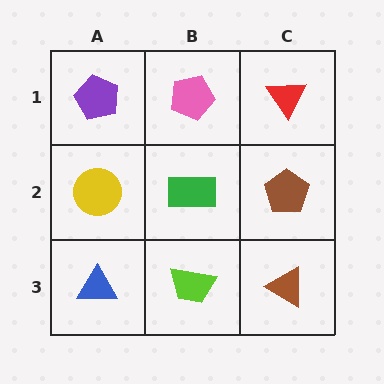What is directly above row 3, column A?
A yellow circle.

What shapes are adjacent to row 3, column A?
A yellow circle (row 2, column A), a lime trapezoid (row 3, column B).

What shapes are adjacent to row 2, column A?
A purple pentagon (row 1, column A), a blue triangle (row 3, column A), a green rectangle (row 2, column B).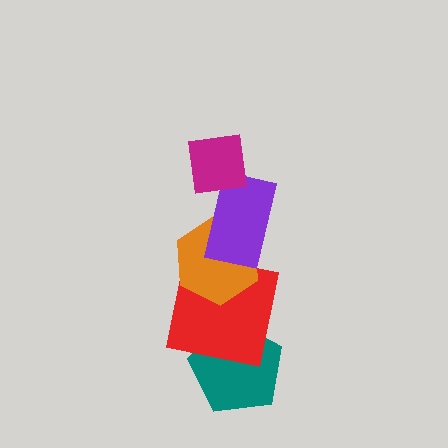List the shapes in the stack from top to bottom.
From top to bottom: the magenta square, the purple rectangle, the orange hexagon, the red square, the teal pentagon.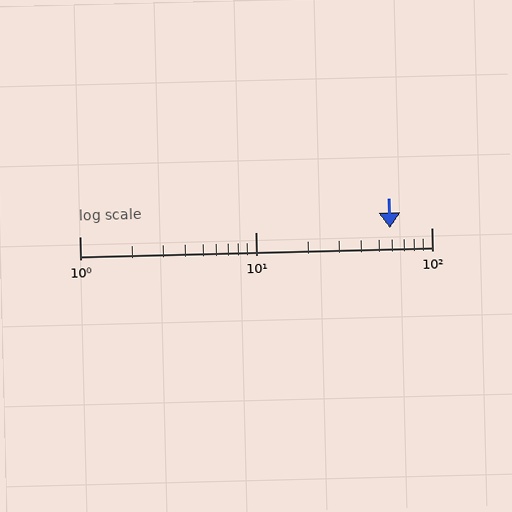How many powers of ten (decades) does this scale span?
The scale spans 2 decades, from 1 to 100.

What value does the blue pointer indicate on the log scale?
The pointer indicates approximately 58.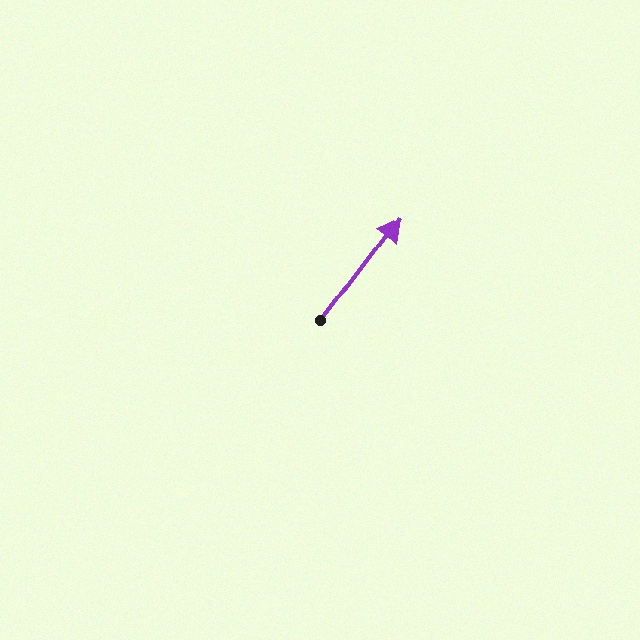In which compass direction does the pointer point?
Northeast.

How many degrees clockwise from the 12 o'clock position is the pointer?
Approximately 37 degrees.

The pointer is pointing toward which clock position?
Roughly 1 o'clock.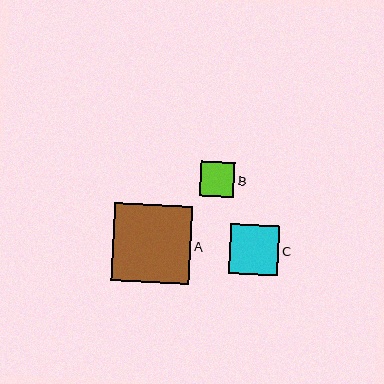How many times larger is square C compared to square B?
Square C is approximately 1.4 times the size of square B.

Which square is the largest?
Square A is the largest with a size of approximately 78 pixels.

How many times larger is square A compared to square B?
Square A is approximately 2.2 times the size of square B.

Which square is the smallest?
Square B is the smallest with a size of approximately 35 pixels.